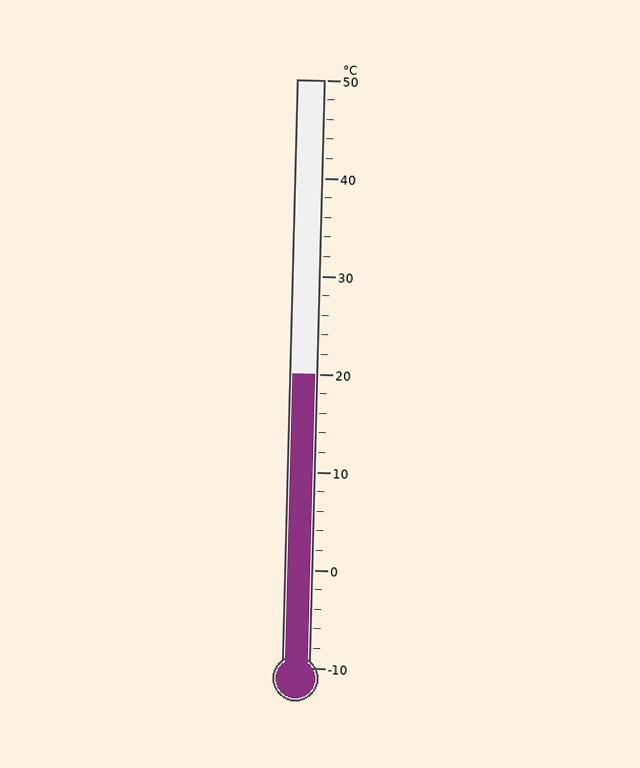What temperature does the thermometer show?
The thermometer shows approximately 20°C.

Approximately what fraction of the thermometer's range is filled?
The thermometer is filled to approximately 50% of its range.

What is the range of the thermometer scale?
The thermometer scale ranges from -10°C to 50°C.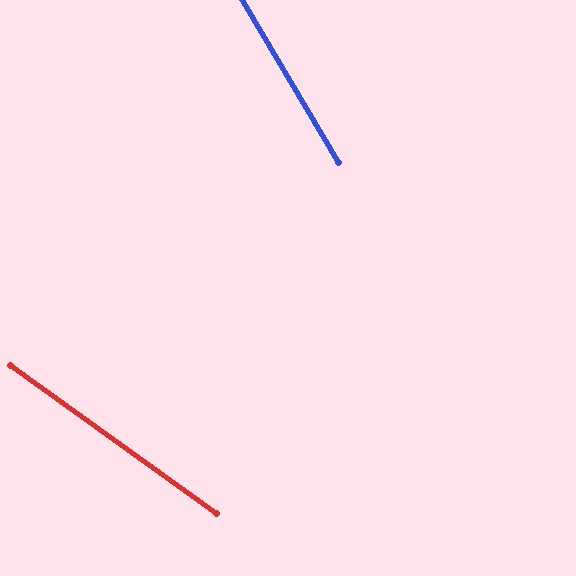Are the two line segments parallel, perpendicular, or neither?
Neither parallel nor perpendicular — they differ by about 24°.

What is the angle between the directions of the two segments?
Approximately 24 degrees.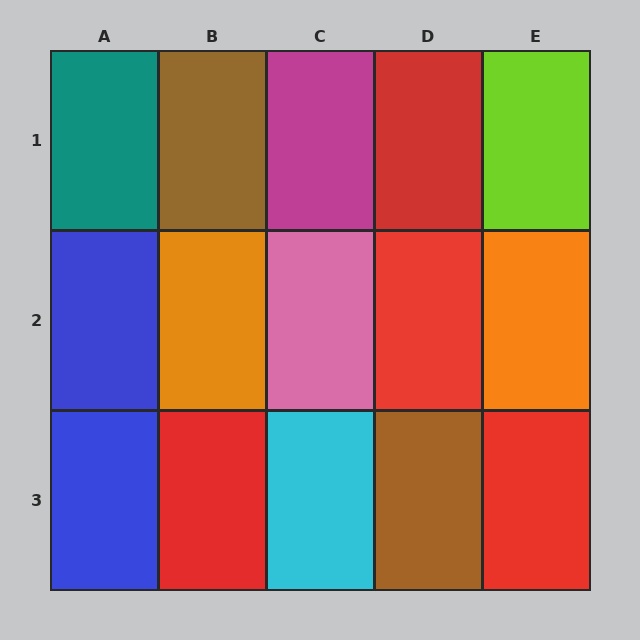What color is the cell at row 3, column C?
Cyan.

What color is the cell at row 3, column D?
Brown.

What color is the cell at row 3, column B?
Red.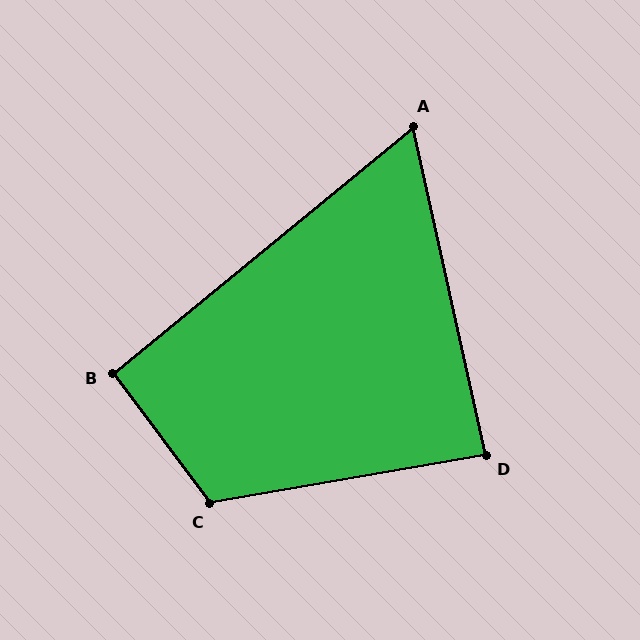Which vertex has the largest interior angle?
C, at approximately 117 degrees.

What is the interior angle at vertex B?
Approximately 93 degrees (approximately right).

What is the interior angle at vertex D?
Approximately 87 degrees (approximately right).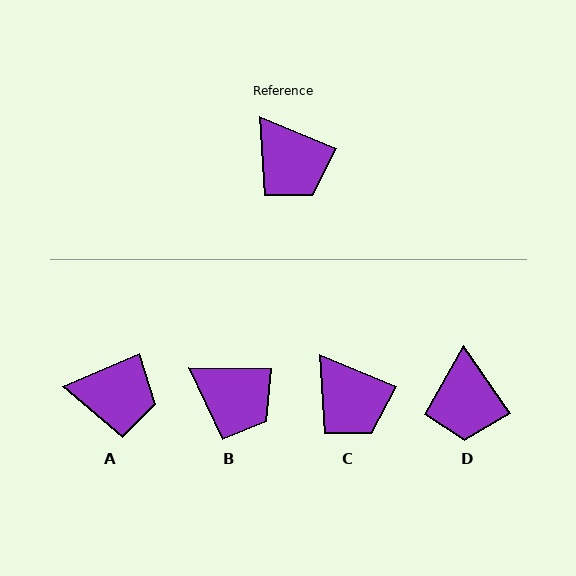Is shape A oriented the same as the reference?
No, it is off by about 46 degrees.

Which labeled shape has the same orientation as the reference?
C.